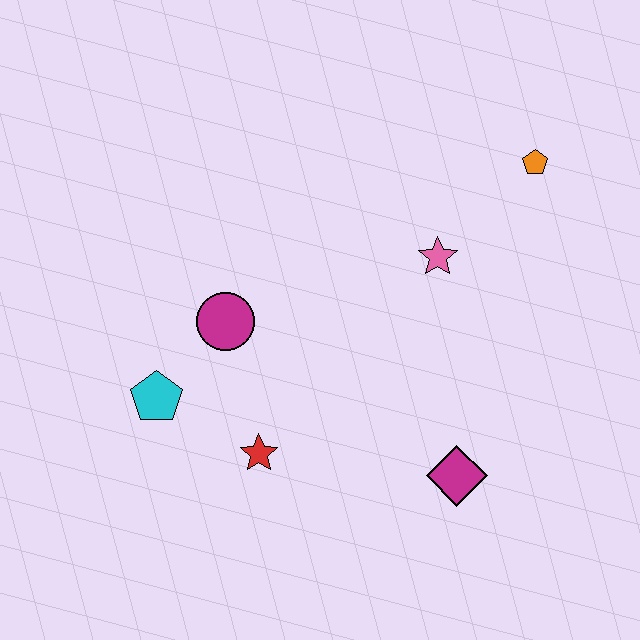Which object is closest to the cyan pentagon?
The magenta circle is closest to the cyan pentagon.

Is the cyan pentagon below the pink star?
Yes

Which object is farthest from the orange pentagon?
The cyan pentagon is farthest from the orange pentagon.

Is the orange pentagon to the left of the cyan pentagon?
No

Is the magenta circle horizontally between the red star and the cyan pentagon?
Yes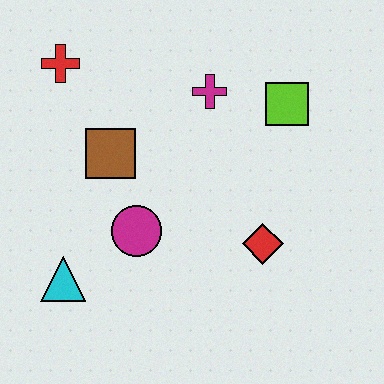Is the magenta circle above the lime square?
No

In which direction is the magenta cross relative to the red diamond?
The magenta cross is above the red diamond.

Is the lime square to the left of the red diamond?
No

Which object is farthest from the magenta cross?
The cyan triangle is farthest from the magenta cross.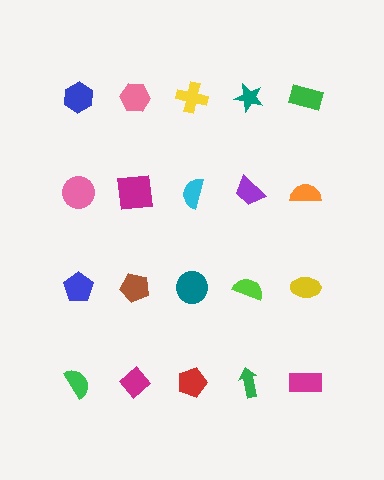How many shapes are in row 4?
5 shapes.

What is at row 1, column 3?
A yellow cross.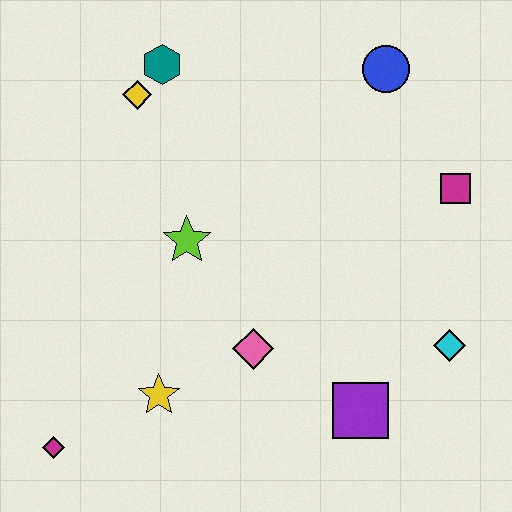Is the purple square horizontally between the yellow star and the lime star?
No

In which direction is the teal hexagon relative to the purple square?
The teal hexagon is above the purple square.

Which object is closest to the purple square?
The cyan diamond is closest to the purple square.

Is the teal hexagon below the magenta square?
No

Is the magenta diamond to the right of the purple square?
No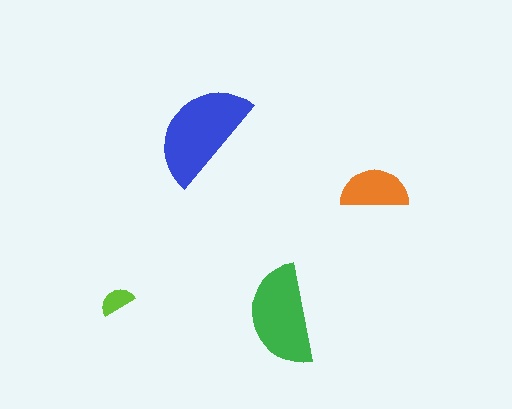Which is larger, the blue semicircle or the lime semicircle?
The blue one.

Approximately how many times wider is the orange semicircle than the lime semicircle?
About 2 times wider.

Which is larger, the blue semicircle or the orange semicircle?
The blue one.